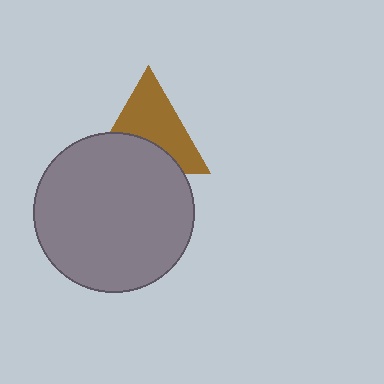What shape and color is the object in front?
The object in front is a gray circle.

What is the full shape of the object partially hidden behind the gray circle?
The partially hidden object is a brown triangle.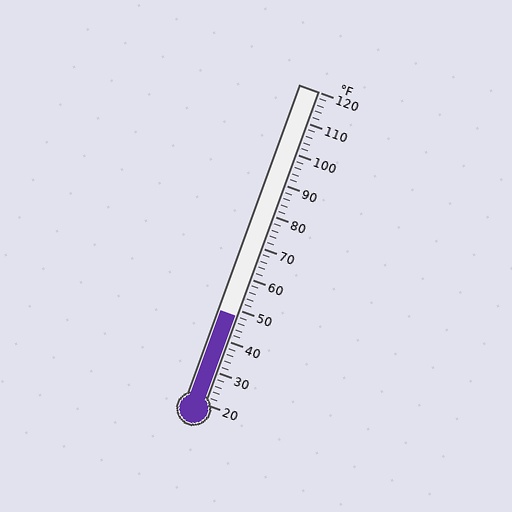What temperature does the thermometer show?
The thermometer shows approximately 48°F.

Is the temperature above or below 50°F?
The temperature is below 50°F.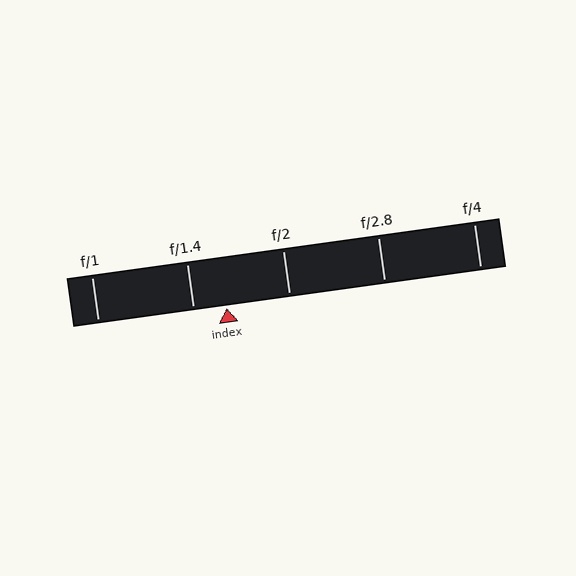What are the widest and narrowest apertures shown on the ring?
The widest aperture shown is f/1 and the narrowest is f/4.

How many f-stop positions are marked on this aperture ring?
There are 5 f-stop positions marked.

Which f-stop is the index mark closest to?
The index mark is closest to f/1.4.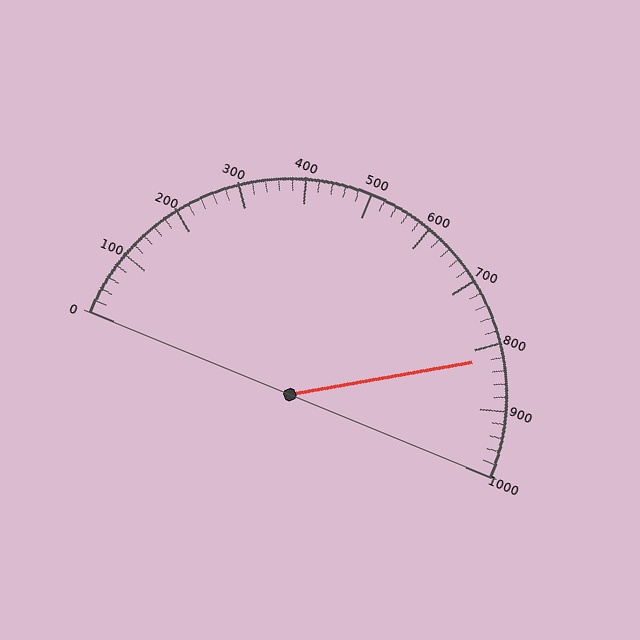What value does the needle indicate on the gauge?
The needle indicates approximately 820.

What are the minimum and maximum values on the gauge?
The gauge ranges from 0 to 1000.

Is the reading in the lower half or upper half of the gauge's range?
The reading is in the upper half of the range (0 to 1000).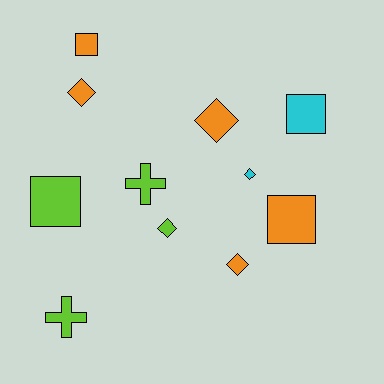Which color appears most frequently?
Orange, with 5 objects.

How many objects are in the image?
There are 11 objects.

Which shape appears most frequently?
Diamond, with 5 objects.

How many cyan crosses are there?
There are no cyan crosses.